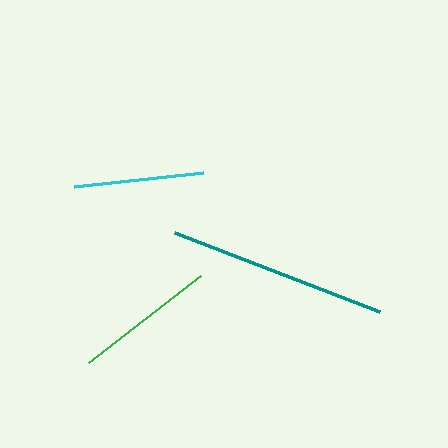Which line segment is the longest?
The teal line is the longest at approximately 220 pixels.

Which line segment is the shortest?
The cyan line is the shortest at approximately 130 pixels.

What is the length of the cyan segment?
The cyan segment is approximately 130 pixels long.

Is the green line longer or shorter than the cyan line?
The green line is longer than the cyan line.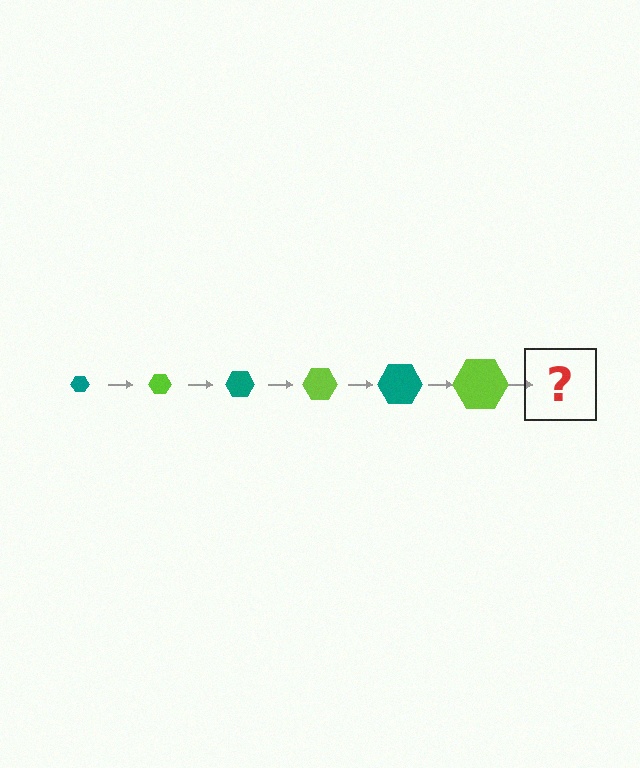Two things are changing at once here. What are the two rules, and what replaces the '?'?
The two rules are that the hexagon grows larger each step and the color cycles through teal and lime. The '?' should be a teal hexagon, larger than the previous one.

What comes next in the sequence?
The next element should be a teal hexagon, larger than the previous one.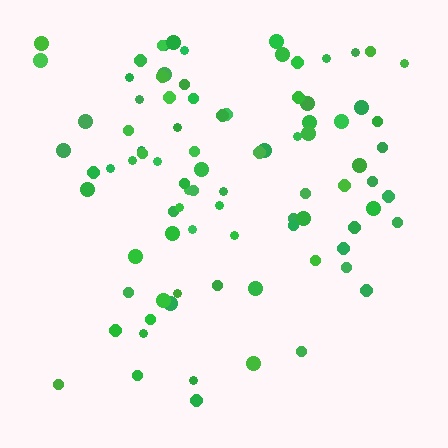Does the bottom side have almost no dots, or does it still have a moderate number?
Still a moderate number, just noticeably fewer than the top.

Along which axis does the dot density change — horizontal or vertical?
Vertical.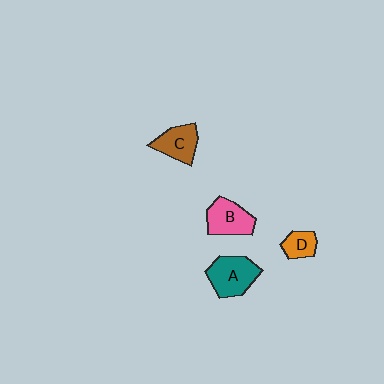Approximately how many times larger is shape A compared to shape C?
Approximately 1.3 times.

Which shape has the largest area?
Shape A (teal).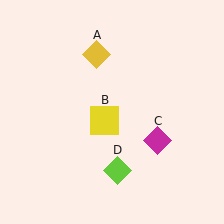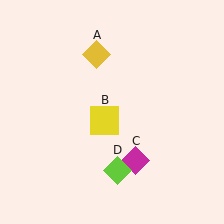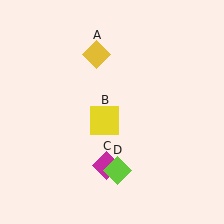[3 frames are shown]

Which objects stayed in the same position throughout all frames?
Yellow diamond (object A) and yellow square (object B) and lime diamond (object D) remained stationary.